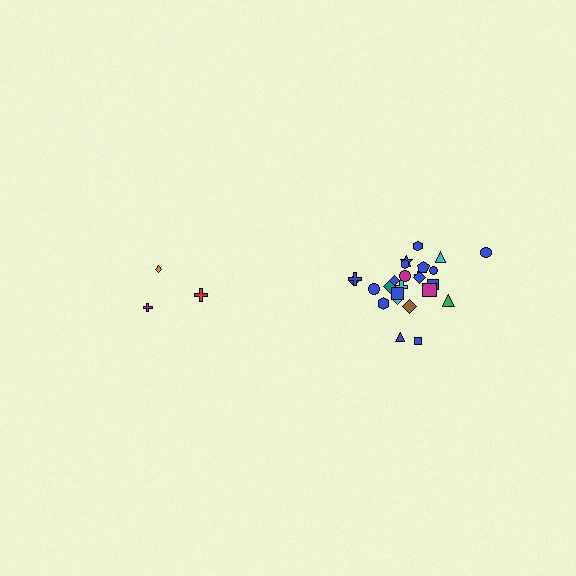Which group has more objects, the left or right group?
The right group.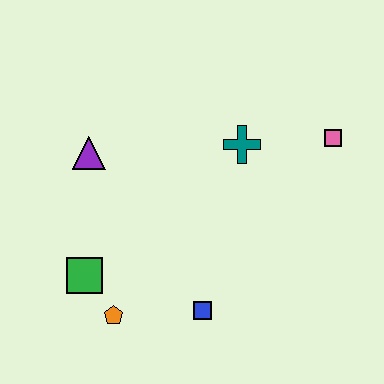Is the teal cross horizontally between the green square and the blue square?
No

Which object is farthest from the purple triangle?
The pink square is farthest from the purple triangle.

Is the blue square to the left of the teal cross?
Yes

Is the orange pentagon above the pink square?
No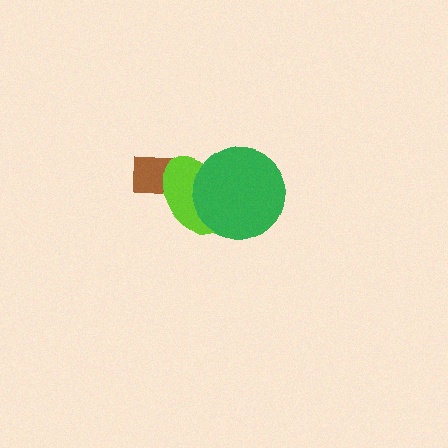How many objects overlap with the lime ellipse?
2 objects overlap with the lime ellipse.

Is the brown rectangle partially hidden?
Yes, it is partially covered by another shape.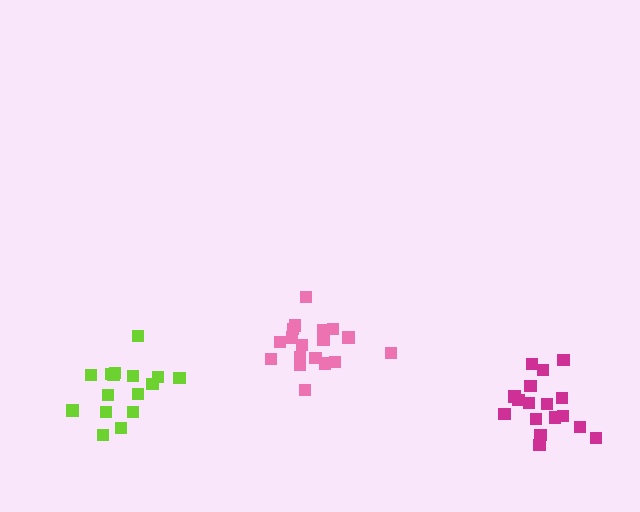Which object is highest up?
The pink cluster is topmost.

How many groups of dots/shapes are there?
There are 3 groups.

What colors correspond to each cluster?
The clusters are colored: pink, lime, magenta.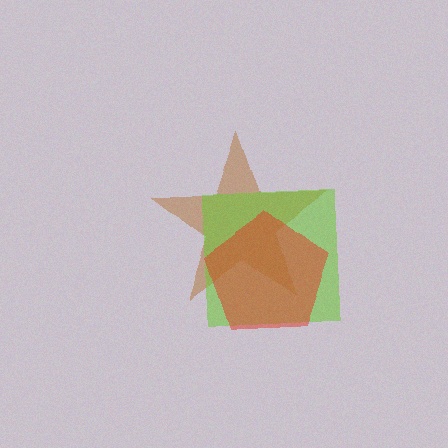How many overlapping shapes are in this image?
There are 3 overlapping shapes in the image.